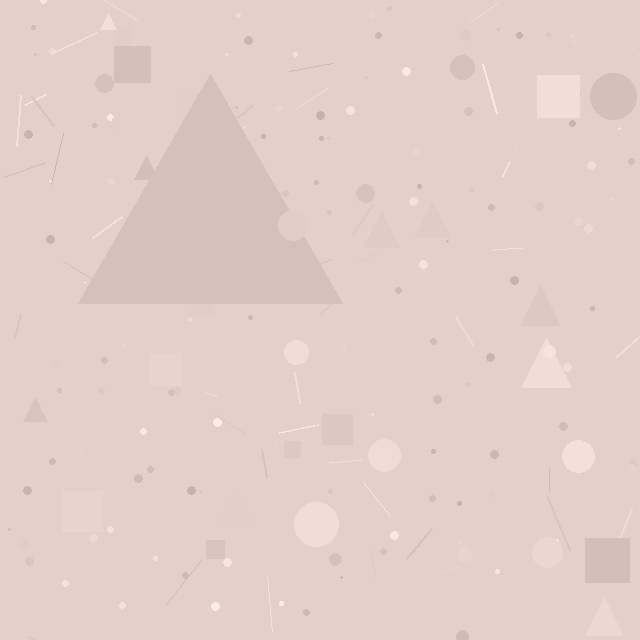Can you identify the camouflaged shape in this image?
The camouflaged shape is a triangle.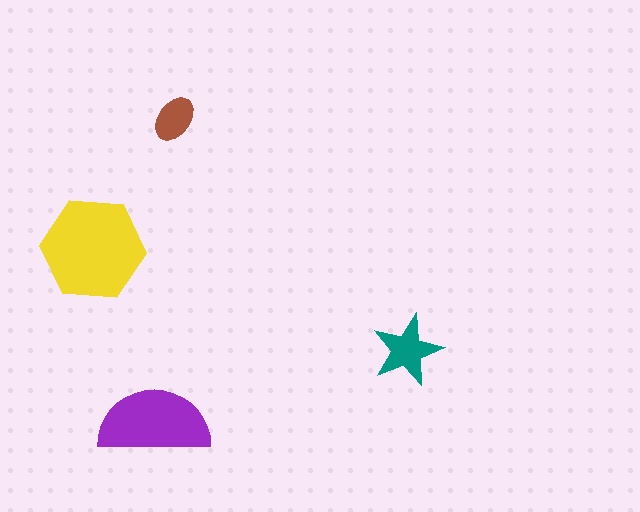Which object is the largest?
The yellow hexagon.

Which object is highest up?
The brown ellipse is topmost.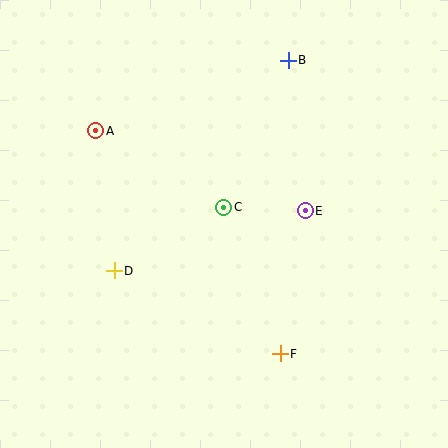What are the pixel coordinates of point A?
Point A is at (96, 131).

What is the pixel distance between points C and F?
The distance between C and F is 157 pixels.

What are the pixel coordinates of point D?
Point D is at (114, 271).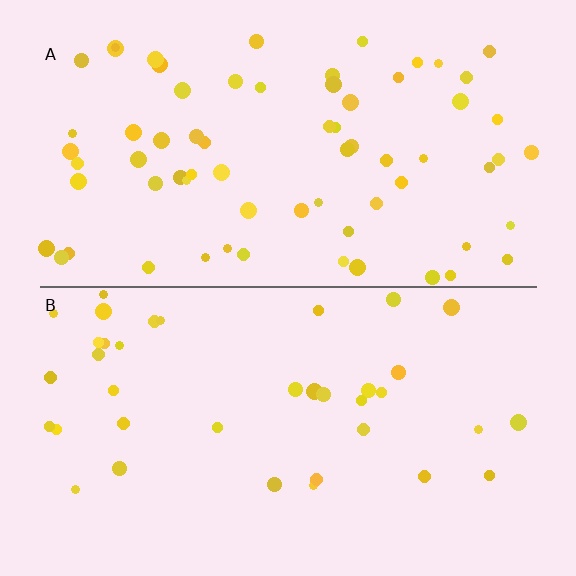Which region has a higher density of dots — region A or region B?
A (the top).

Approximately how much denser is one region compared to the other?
Approximately 1.8× — region A over region B.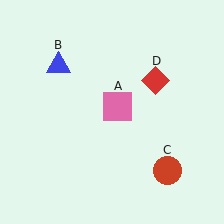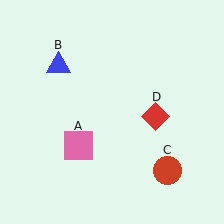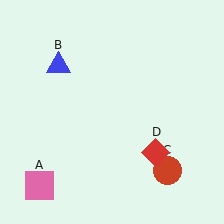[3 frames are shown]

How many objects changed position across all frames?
2 objects changed position: pink square (object A), red diamond (object D).